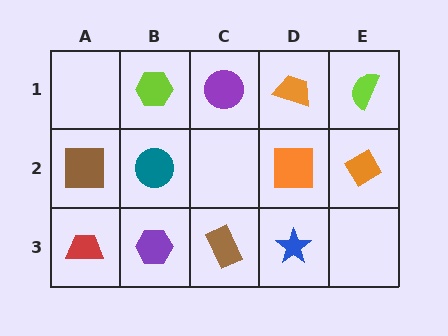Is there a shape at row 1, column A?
No, that cell is empty.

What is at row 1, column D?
An orange trapezoid.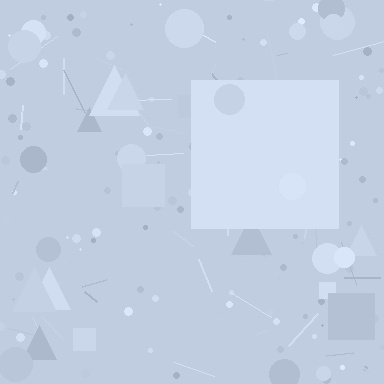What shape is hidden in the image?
A square is hidden in the image.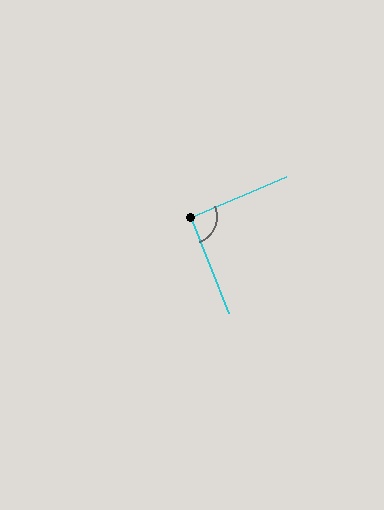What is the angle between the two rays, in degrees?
Approximately 91 degrees.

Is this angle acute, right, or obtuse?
It is approximately a right angle.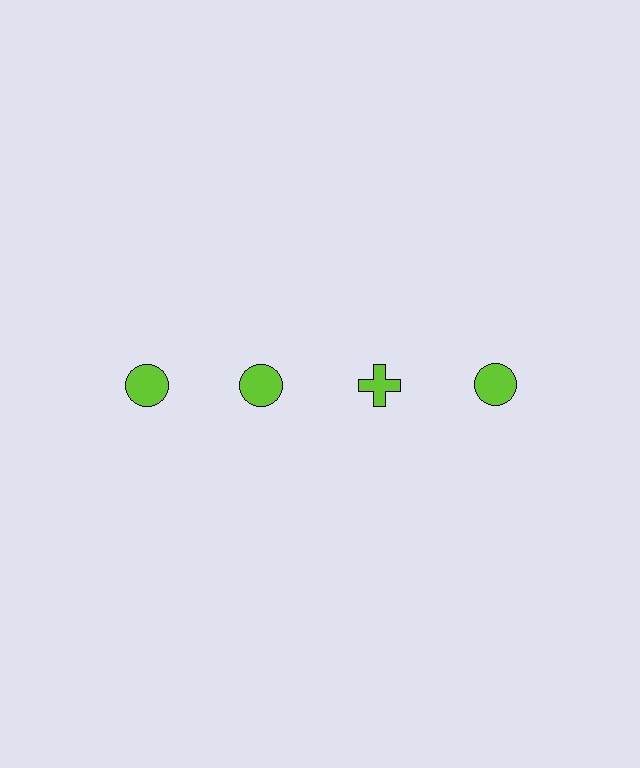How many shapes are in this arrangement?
There are 4 shapes arranged in a grid pattern.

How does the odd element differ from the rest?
It has a different shape: cross instead of circle.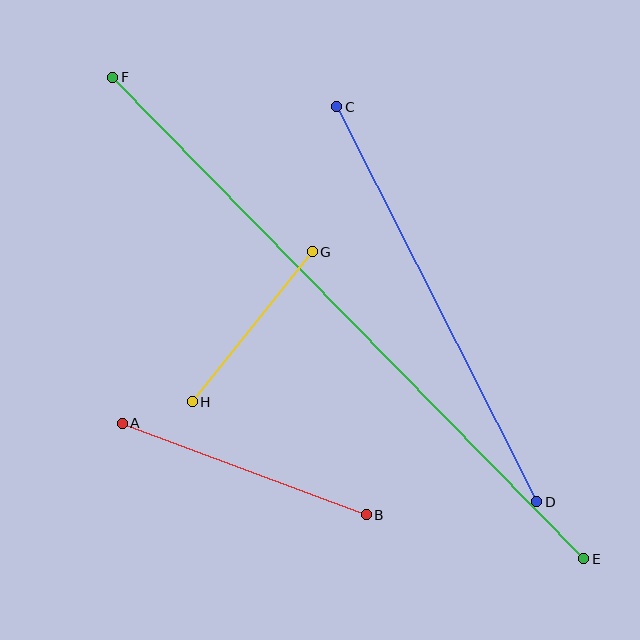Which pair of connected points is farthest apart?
Points E and F are farthest apart.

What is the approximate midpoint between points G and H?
The midpoint is at approximately (252, 327) pixels.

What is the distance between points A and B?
The distance is approximately 260 pixels.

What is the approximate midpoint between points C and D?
The midpoint is at approximately (437, 304) pixels.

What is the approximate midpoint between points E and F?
The midpoint is at approximately (348, 318) pixels.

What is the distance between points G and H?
The distance is approximately 193 pixels.